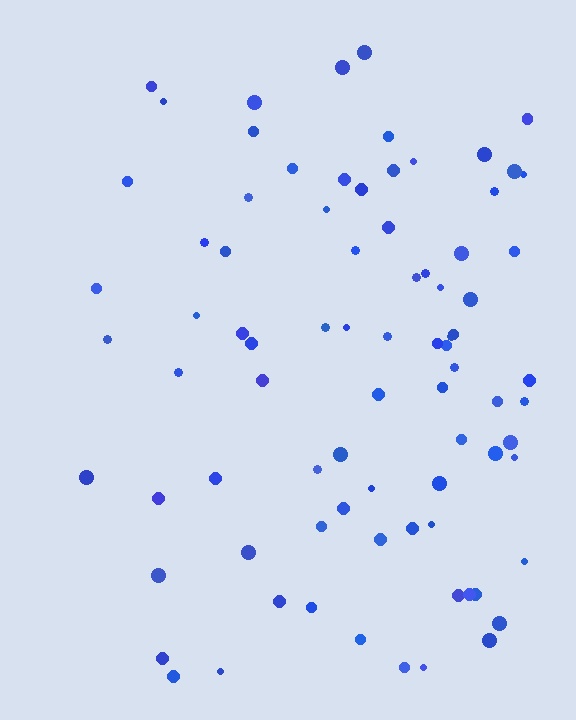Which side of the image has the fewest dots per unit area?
The left.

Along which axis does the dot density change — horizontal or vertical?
Horizontal.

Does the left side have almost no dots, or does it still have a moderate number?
Still a moderate number, just noticeably fewer than the right.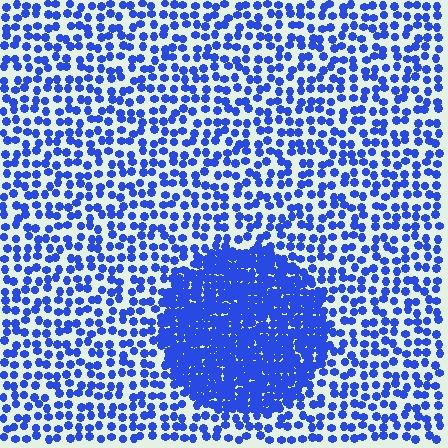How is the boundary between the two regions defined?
The boundary is defined by a change in element density (approximately 2.6x ratio). All elements are the same color, size, and shape.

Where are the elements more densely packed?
The elements are more densely packed inside the circle boundary.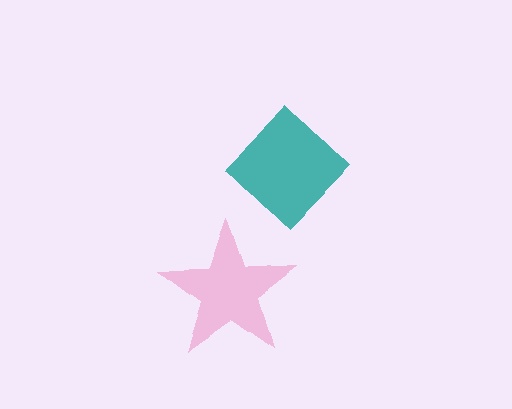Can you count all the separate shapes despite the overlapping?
Yes, there are 2 separate shapes.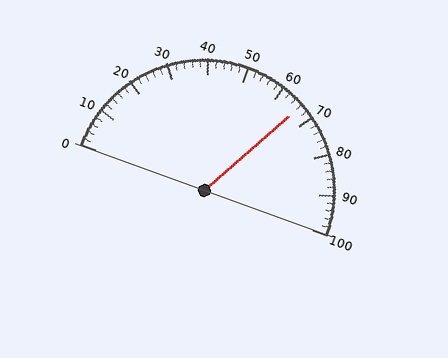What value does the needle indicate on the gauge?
The needle indicates approximately 66.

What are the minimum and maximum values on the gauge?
The gauge ranges from 0 to 100.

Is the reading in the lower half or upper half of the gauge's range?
The reading is in the upper half of the range (0 to 100).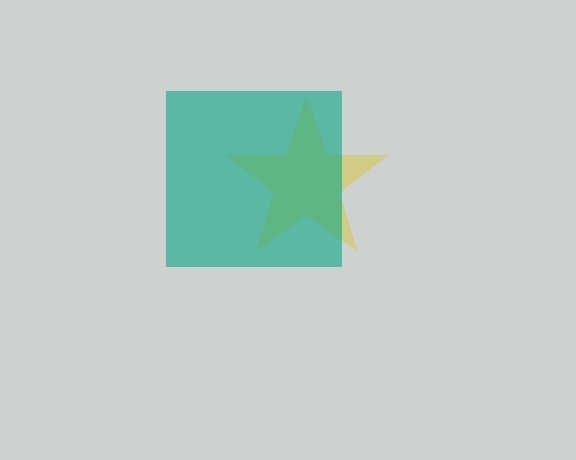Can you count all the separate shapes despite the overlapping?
Yes, there are 2 separate shapes.